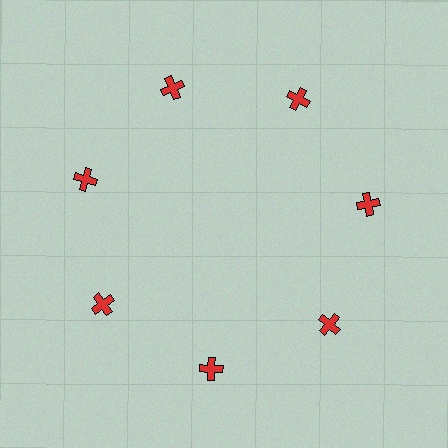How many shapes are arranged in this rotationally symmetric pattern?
There are 7 shapes, arranged in 7 groups of 1.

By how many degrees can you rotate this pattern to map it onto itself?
The pattern maps onto itself every 51 degrees of rotation.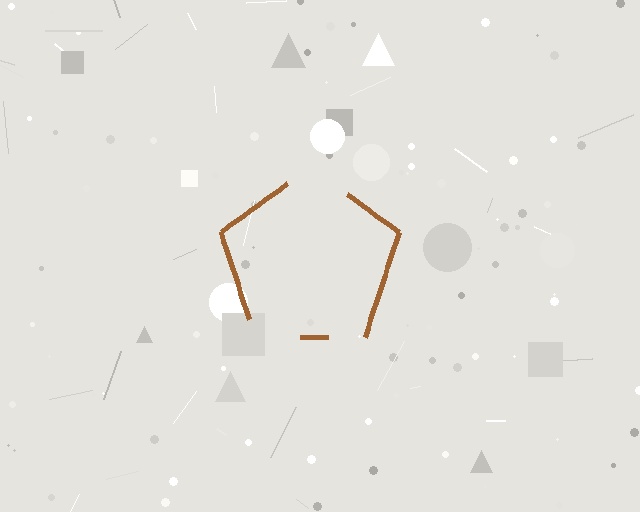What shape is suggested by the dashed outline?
The dashed outline suggests a pentagon.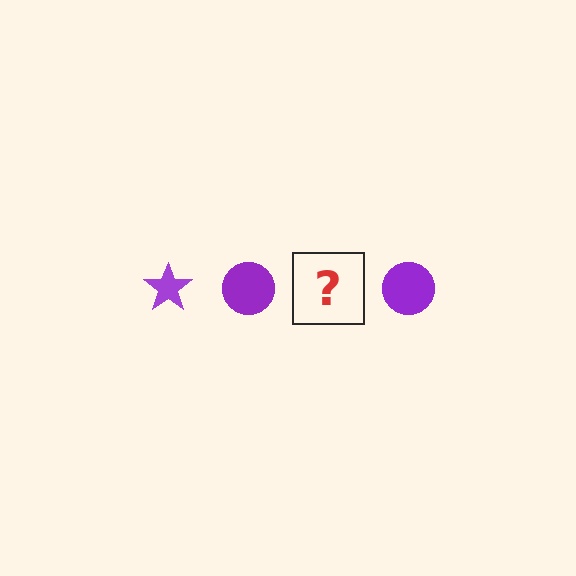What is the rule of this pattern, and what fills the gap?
The rule is that the pattern cycles through star, circle shapes in purple. The gap should be filled with a purple star.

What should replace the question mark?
The question mark should be replaced with a purple star.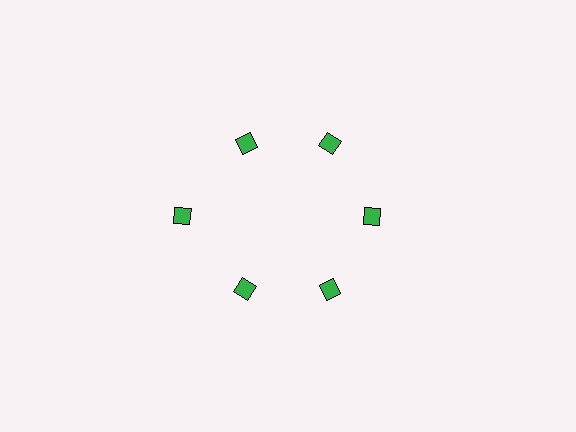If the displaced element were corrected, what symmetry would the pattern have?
It would have 6-fold rotational symmetry — the pattern would map onto itself every 60 degrees.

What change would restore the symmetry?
The symmetry would be restored by moving it inward, back onto the ring so that all 6 diamonds sit at equal angles and equal distance from the center.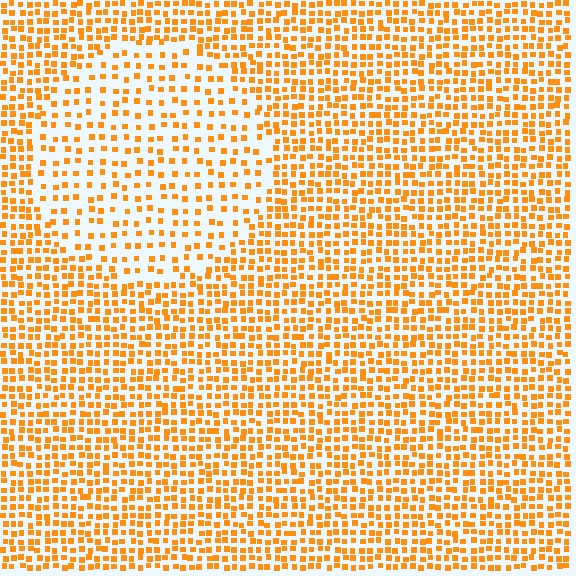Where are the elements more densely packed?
The elements are more densely packed outside the circle boundary.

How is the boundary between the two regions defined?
The boundary is defined by a change in element density (approximately 2.0x ratio). All elements are the same color, size, and shape.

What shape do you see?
I see a circle.